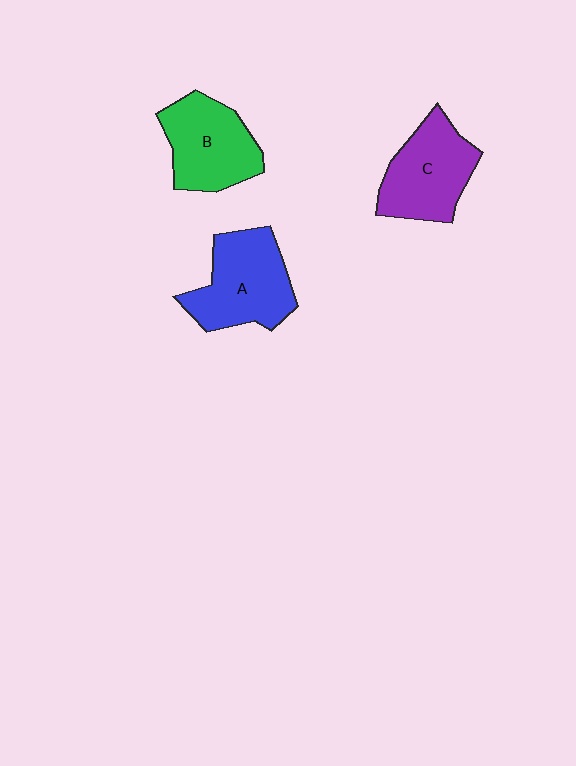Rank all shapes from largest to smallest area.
From largest to smallest: A (blue), C (purple), B (green).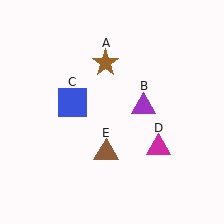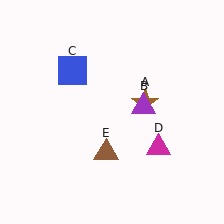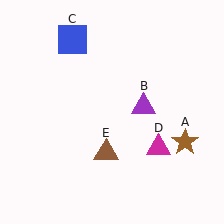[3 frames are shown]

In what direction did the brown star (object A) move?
The brown star (object A) moved down and to the right.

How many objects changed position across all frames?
2 objects changed position: brown star (object A), blue square (object C).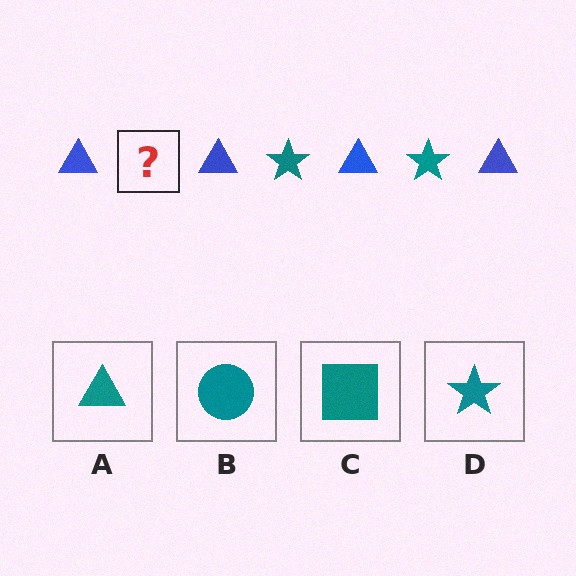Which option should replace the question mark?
Option D.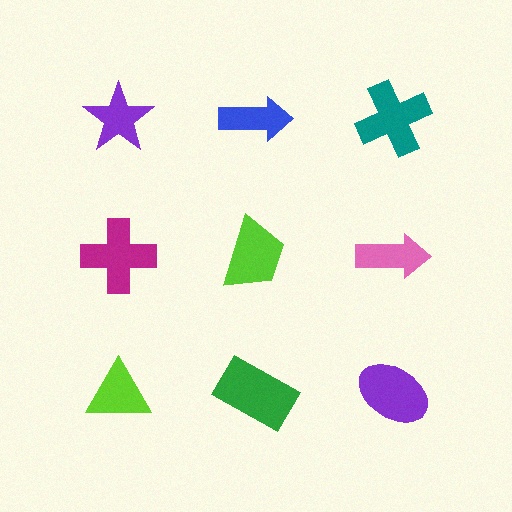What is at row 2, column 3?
A pink arrow.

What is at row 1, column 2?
A blue arrow.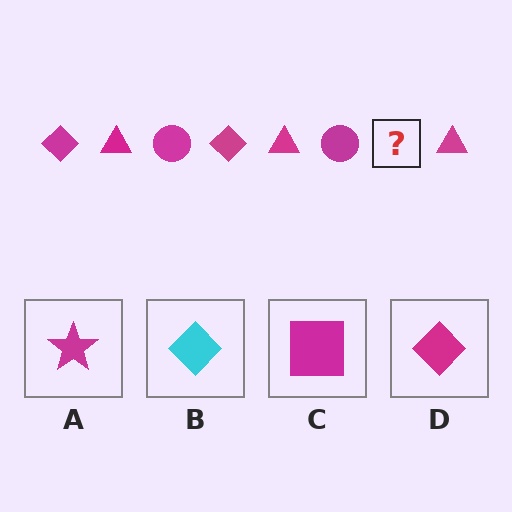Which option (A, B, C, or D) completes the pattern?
D.